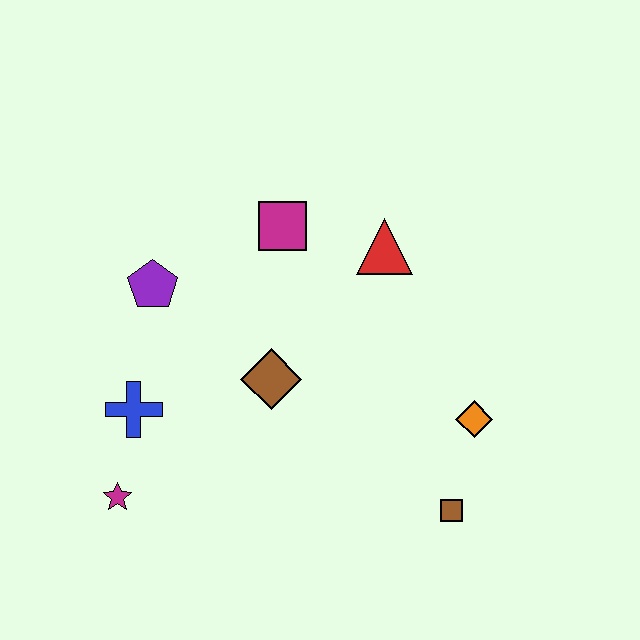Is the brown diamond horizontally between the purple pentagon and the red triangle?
Yes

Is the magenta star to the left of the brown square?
Yes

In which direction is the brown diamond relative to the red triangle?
The brown diamond is below the red triangle.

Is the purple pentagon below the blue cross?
No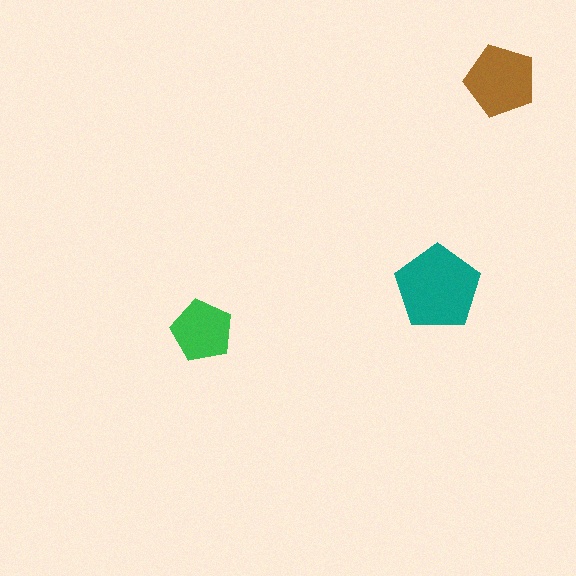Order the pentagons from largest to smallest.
the teal one, the brown one, the green one.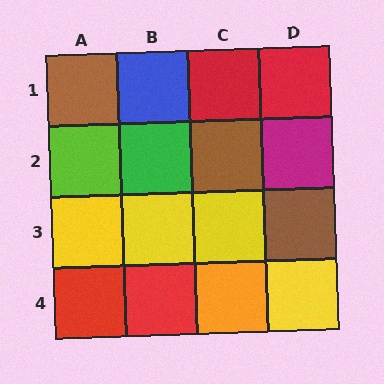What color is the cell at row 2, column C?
Brown.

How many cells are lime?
1 cell is lime.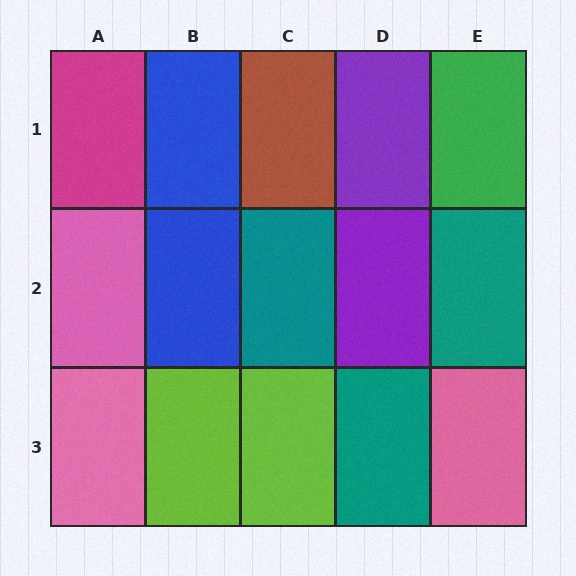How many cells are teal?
3 cells are teal.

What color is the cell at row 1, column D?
Purple.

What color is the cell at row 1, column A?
Magenta.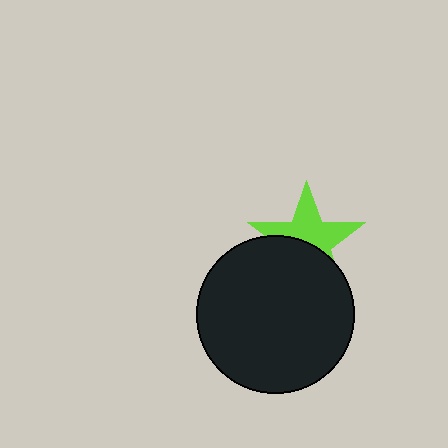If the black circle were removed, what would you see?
You would see the complete lime star.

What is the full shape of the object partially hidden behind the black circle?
The partially hidden object is a lime star.